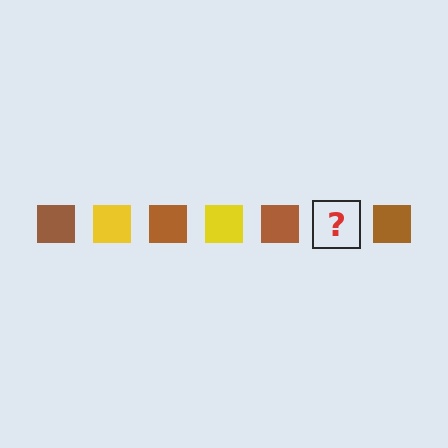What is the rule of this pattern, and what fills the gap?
The rule is that the pattern cycles through brown, yellow squares. The gap should be filled with a yellow square.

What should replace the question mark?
The question mark should be replaced with a yellow square.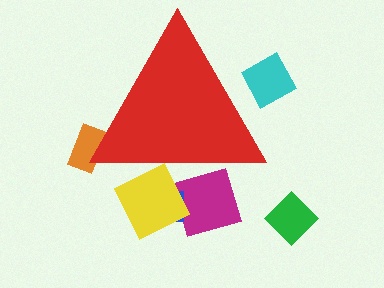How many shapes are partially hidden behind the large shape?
5 shapes are partially hidden.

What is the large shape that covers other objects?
A red triangle.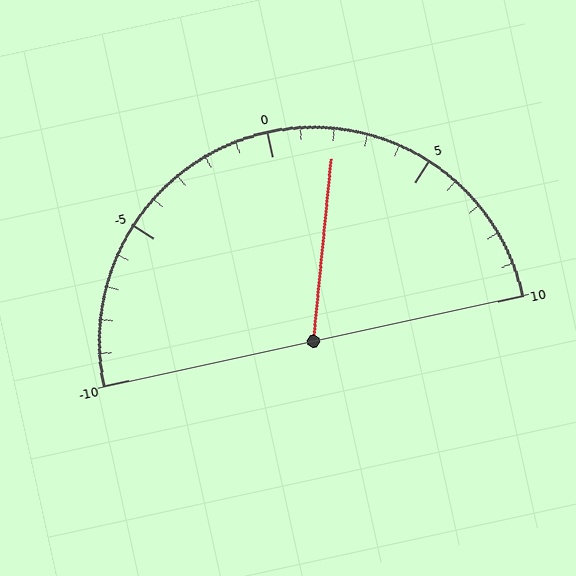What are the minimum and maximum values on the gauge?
The gauge ranges from -10 to 10.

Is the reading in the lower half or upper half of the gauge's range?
The reading is in the upper half of the range (-10 to 10).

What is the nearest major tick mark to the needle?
The nearest major tick mark is 0.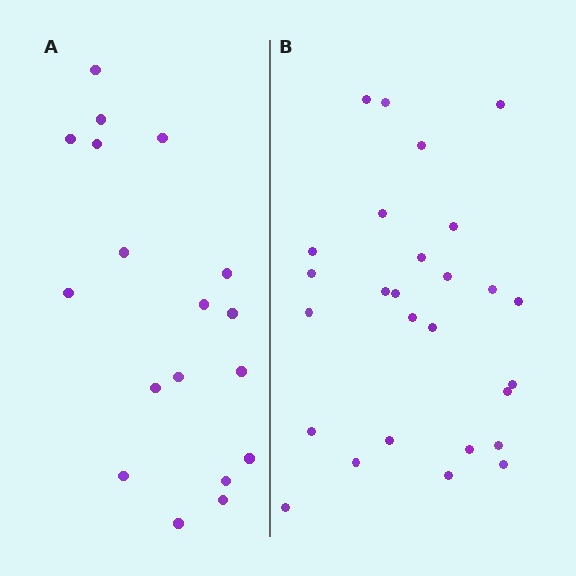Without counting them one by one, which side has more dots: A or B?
Region B (the right region) has more dots.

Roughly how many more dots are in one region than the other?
Region B has roughly 8 or so more dots than region A.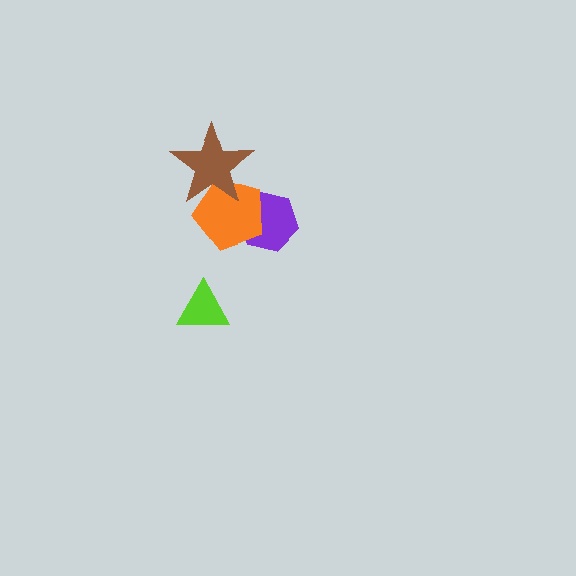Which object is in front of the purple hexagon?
The orange pentagon is in front of the purple hexagon.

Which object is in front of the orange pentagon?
The brown star is in front of the orange pentagon.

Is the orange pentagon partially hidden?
Yes, it is partially covered by another shape.